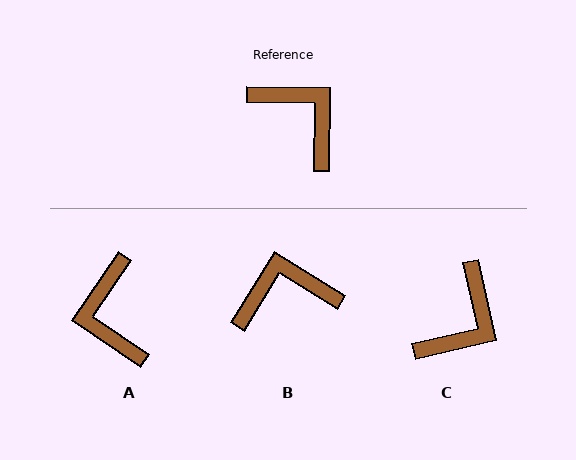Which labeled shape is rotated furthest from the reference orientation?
A, about 147 degrees away.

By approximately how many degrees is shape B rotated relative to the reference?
Approximately 59 degrees counter-clockwise.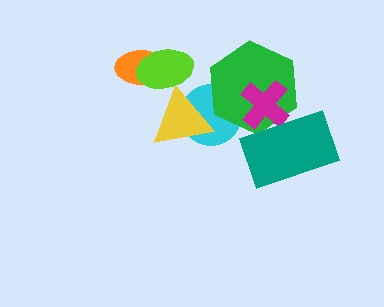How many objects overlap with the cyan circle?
2 objects overlap with the cyan circle.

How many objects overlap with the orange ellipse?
1 object overlaps with the orange ellipse.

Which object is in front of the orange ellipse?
The lime ellipse is in front of the orange ellipse.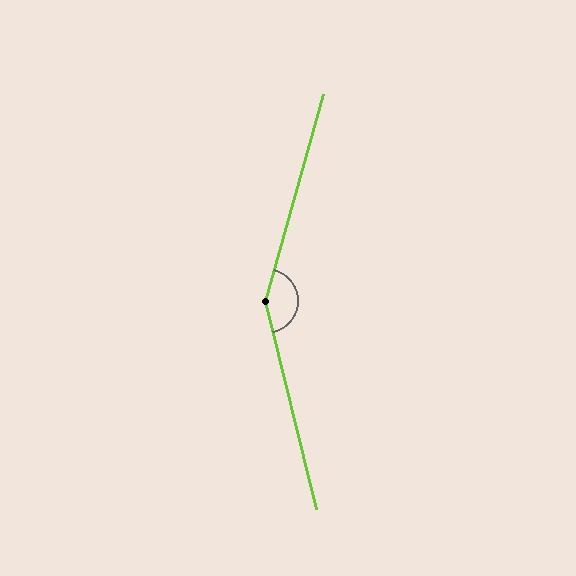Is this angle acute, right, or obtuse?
It is obtuse.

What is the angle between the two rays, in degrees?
Approximately 151 degrees.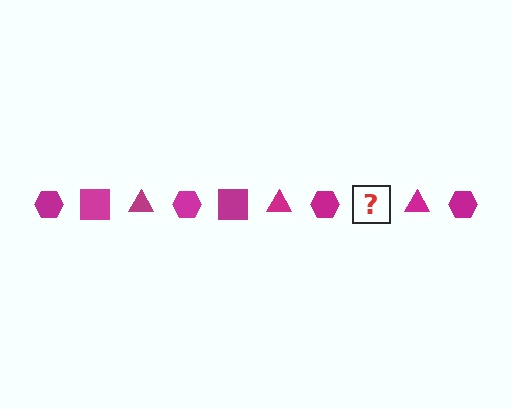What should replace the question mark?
The question mark should be replaced with a magenta square.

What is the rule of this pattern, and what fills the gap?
The rule is that the pattern cycles through hexagon, square, triangle shapes in magenta. The gap should be filled with a magenta square.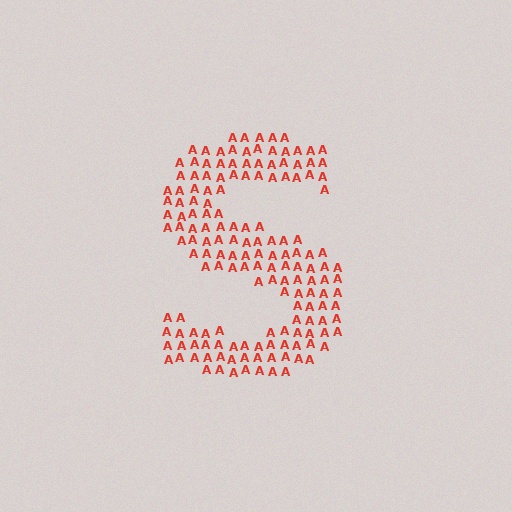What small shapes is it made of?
It is made of small letter A's.